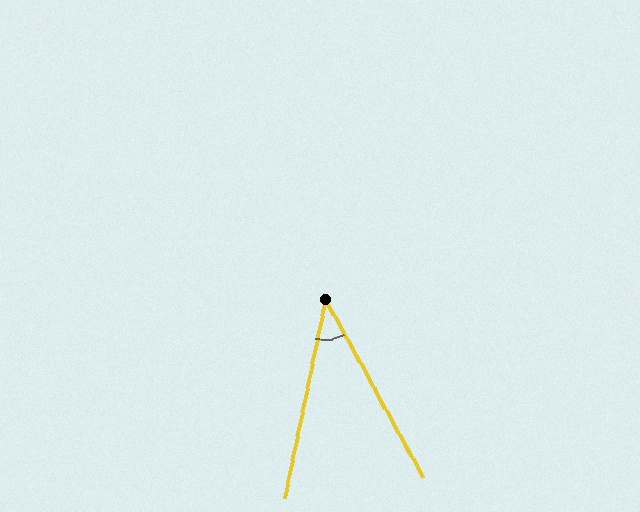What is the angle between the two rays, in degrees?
Approximately 40 degrees.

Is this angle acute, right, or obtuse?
It is acute.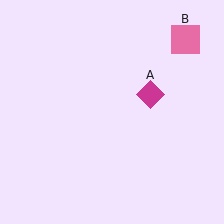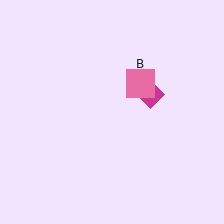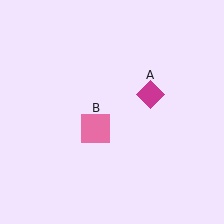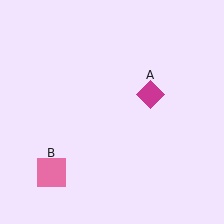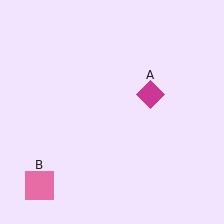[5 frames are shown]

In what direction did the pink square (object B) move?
The pink square (object B) moved down and to the left.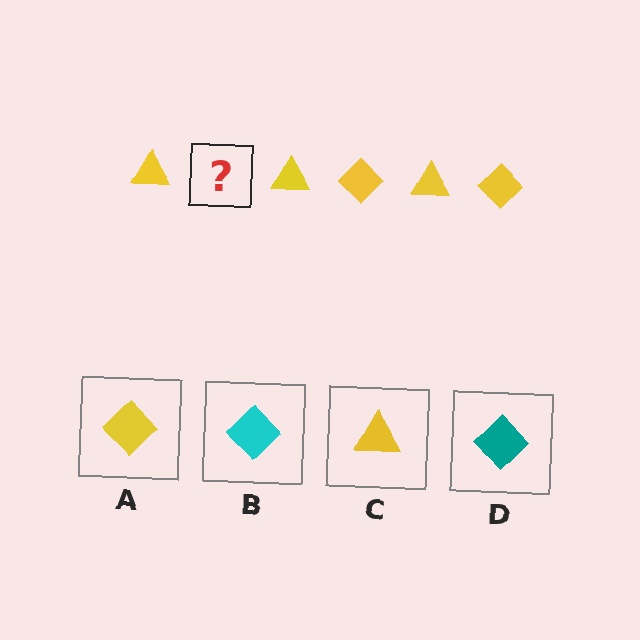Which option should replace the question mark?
Option A.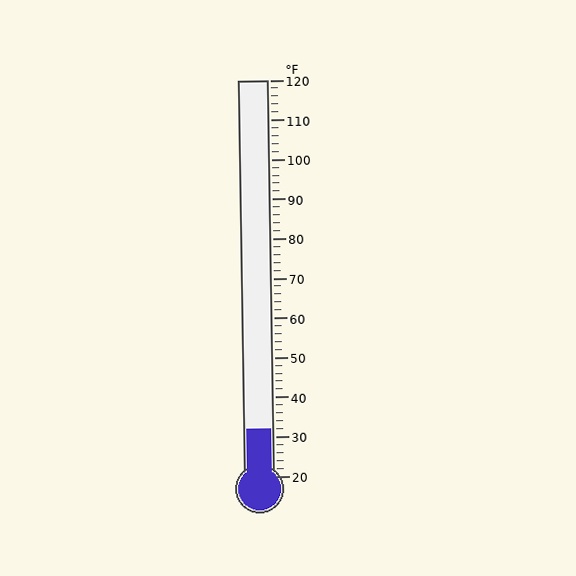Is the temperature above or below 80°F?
The temperature is below 80°F.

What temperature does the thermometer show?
The thermometer shows approximately 32°F.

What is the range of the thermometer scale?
The thermometer scale ranges from 20°F to 120°F.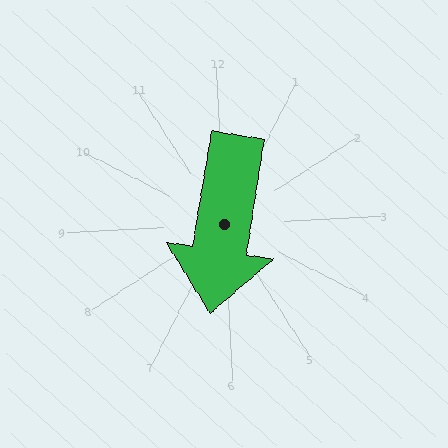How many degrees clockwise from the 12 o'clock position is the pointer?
Approximately 192 degrees.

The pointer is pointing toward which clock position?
Roughly 6 o'clock.